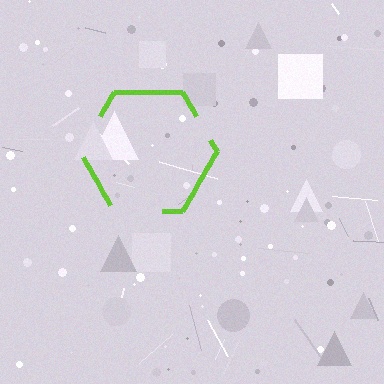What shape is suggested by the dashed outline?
The dashed outline suggests a hexagon.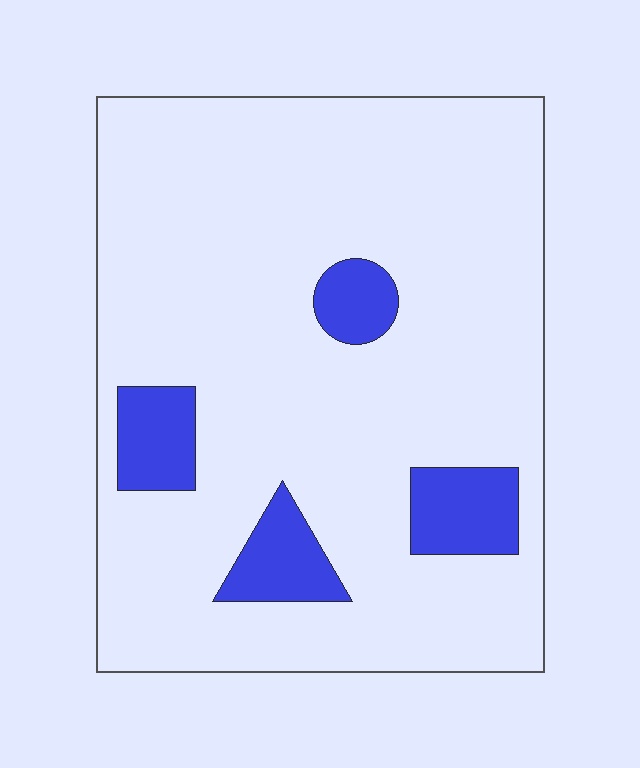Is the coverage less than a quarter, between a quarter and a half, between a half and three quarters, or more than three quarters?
Less than a quarter.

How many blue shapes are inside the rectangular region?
4.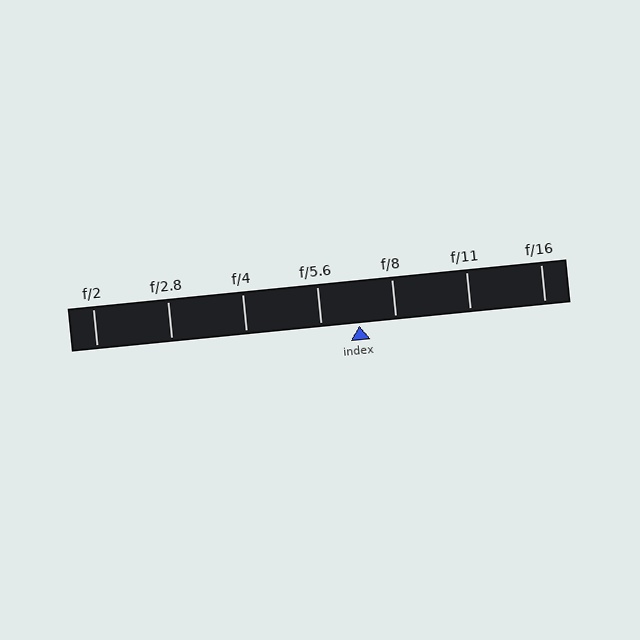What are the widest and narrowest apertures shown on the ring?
The widest aperture shown is f/2 and the narrowest is f/16.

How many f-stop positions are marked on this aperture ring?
There are 7 f-stop positions marked.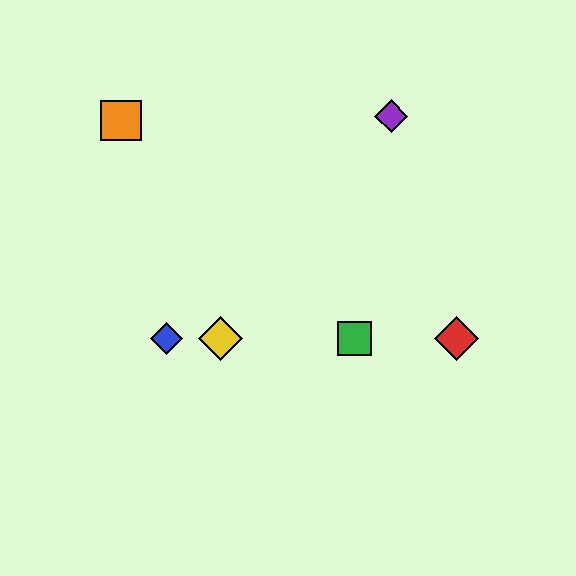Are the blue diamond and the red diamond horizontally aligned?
Yes, both are at y≈339.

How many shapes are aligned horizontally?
4 shapes (the red diamond, the blue diamond, the green square, the yellow diamond) are aligned horizontally.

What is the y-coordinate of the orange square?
The orange square is at y≈121.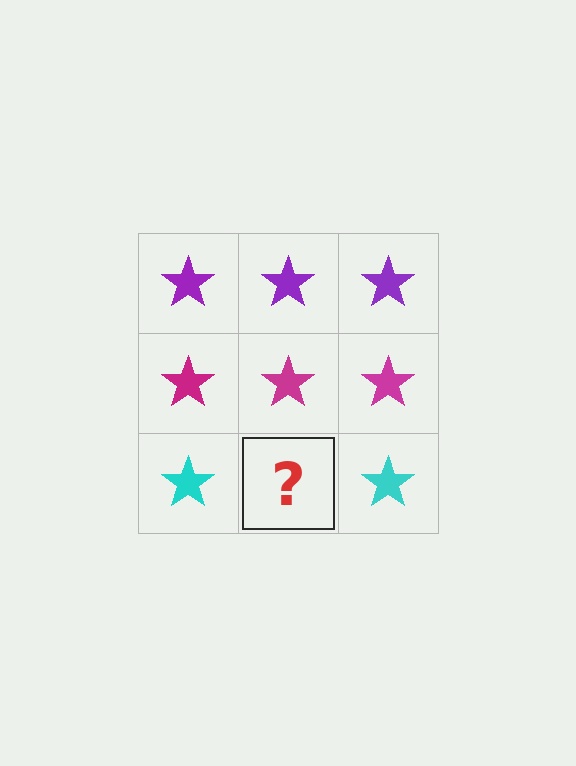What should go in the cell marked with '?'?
The missing cell should contain a cyan star.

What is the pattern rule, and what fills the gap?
The rule is that each row has a consistent color. The gap should be filled with a cyan star.